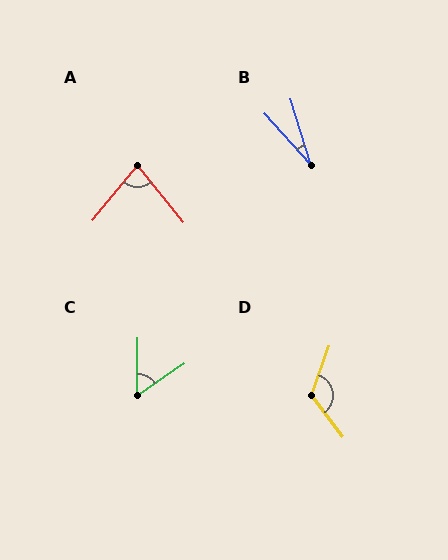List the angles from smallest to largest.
B (25°), C (55°), A (78°), D (123°).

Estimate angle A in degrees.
Approximately 78 degrees.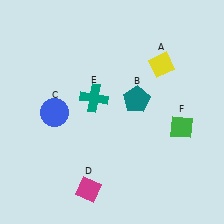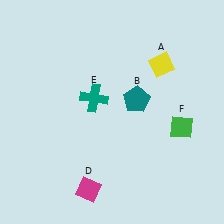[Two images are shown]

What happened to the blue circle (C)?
The blue circle (C) was removed in Image 2. It was in the bottom-left area of Image 1.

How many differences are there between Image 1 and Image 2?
There is 1 difference between the two images.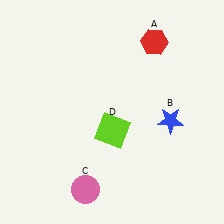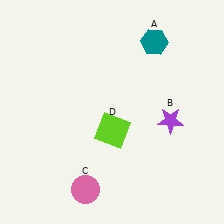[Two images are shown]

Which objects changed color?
A changed from red to teal. B changed from blue to purple.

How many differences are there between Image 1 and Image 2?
There are 2 differences between the two images.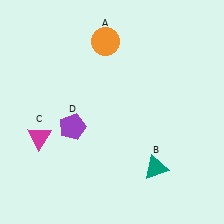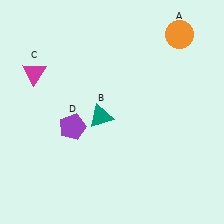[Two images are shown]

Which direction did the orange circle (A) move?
The orange circle (A) moved right.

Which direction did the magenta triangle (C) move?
The magenta triangle (C) moved up.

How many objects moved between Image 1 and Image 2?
3 objects moved between the two images.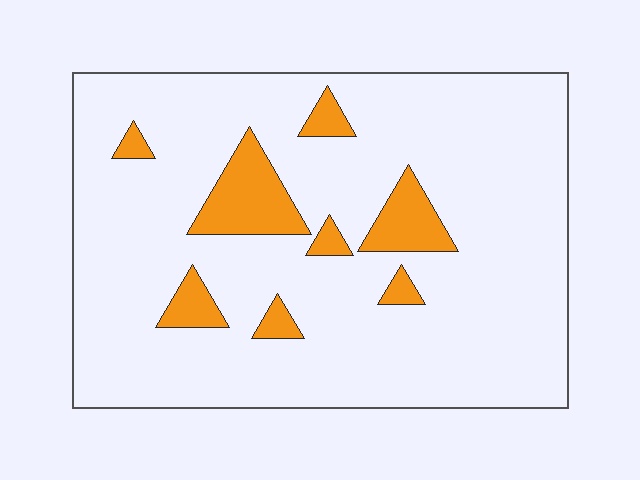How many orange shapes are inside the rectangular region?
8.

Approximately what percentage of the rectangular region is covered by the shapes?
Approximately 10%.